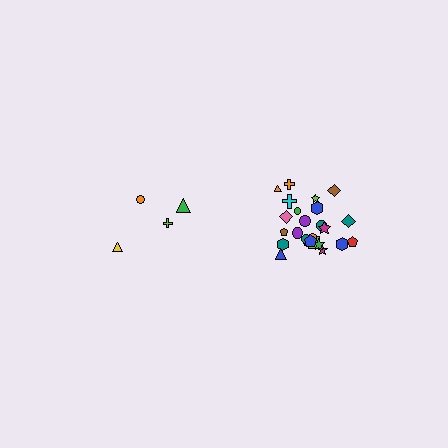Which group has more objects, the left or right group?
The right group.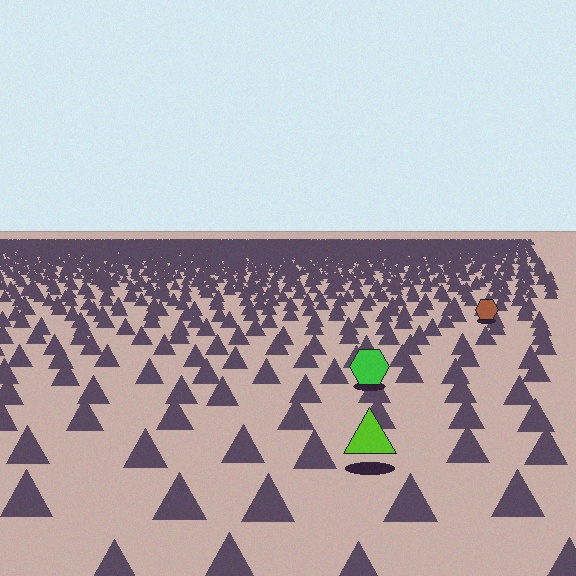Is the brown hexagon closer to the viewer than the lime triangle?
No. The lime triangle is closer — you can tell from the texture gradient: the ground texture is coarser near it.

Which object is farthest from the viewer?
The brown hexagon is farthest from the viewer. It appears smaller and the ground texture around it is denser.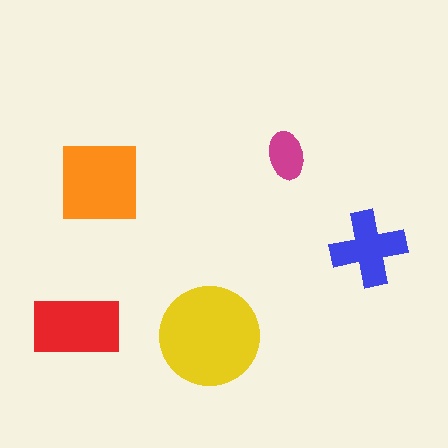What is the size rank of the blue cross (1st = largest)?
4th.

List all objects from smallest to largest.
The magenta ellipse, the blue cross, the red rectangle, the orange square, the yellow circle.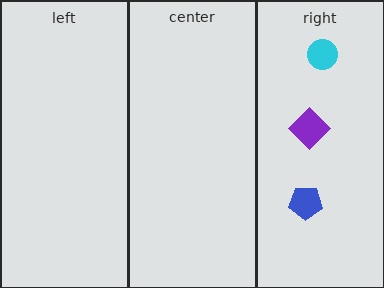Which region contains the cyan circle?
The right region.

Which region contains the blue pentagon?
The right region.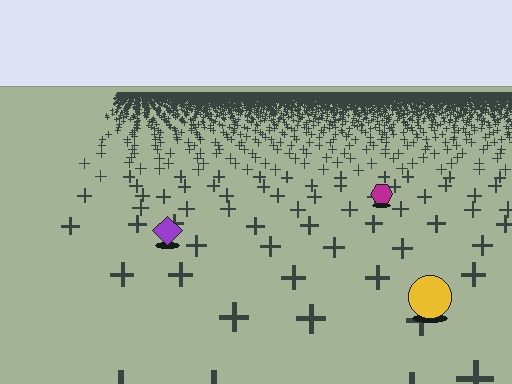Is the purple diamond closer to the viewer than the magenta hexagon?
Yes. The purple diamond is closer — you can tell from the texture gradient: the ground texture is coarser near it.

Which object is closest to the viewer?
The yellow circle is closest. The texture marks near it are larger and more spread out.